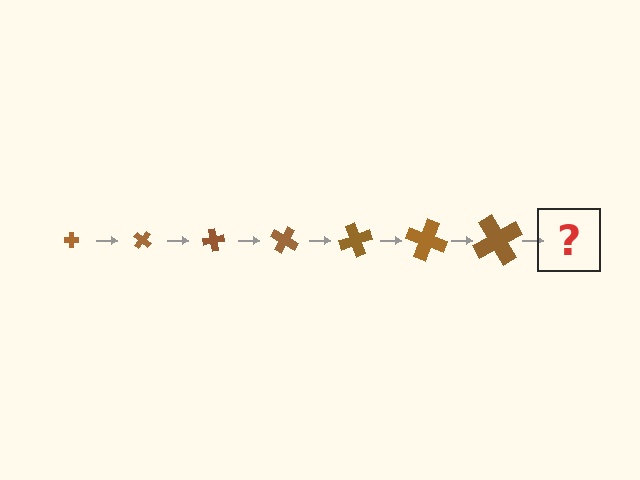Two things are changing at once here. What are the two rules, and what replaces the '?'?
The two rules are that the cross grows larger each step and it rotates 40 degrees each step. The '?' should be a cross, larger than the previous one and rotated 280 degrees from the start.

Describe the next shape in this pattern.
It should be a cross, larger than the previous one and rotated 280 degrees from the start.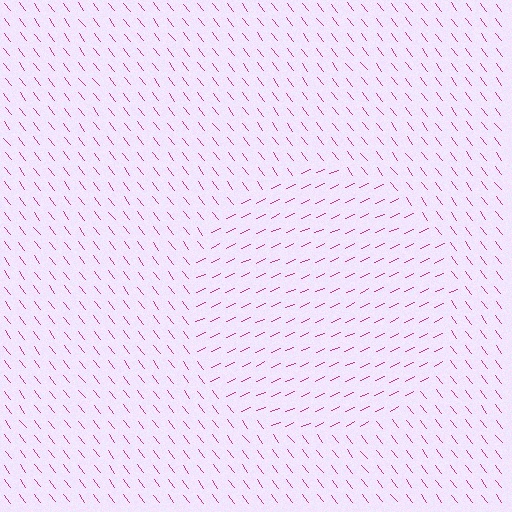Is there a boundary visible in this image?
Yes, there is a texture boundary formed by a change in line orientation.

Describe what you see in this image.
The image is filled with small magenta line segments. A circle region in the image has lines oriented differently from the surrounding lines, creating a visible texture boundary.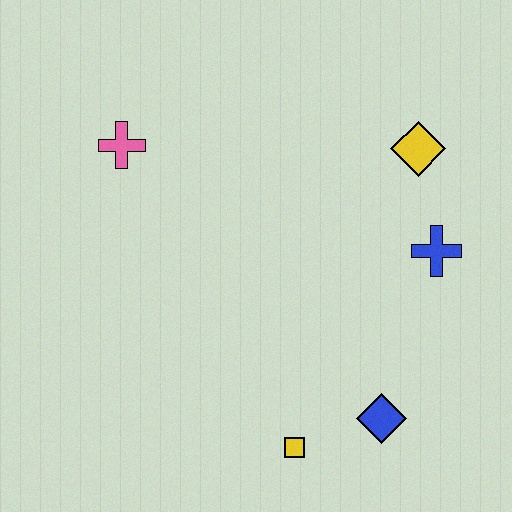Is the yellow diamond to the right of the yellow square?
Yes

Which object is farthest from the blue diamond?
The pink cross is farthest from the blue diamond.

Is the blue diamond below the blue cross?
Yes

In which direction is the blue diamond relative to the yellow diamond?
The blue diamond is below the yellow diamond.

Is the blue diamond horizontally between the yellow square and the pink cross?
No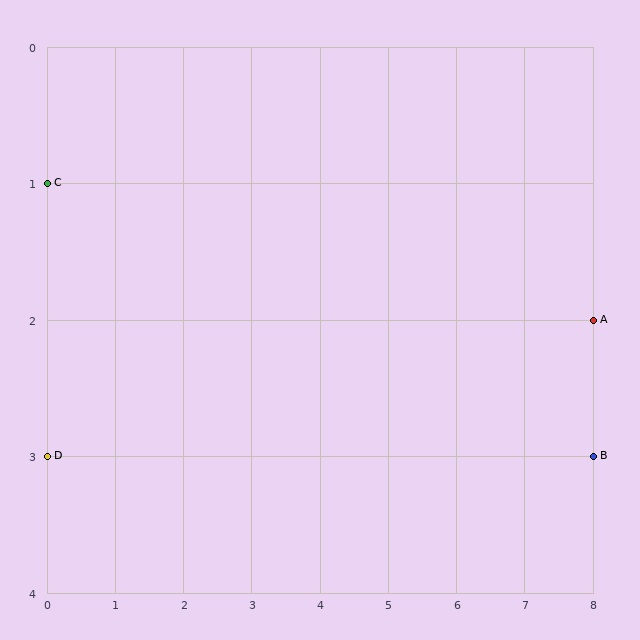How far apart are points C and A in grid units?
Points C and A are 8 columns and 1 row apart (about 8.1 grid units diagonally).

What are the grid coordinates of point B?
Point B is at grid coordinates (8, 3).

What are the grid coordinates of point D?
Point D is at grid coordinates (0, 3).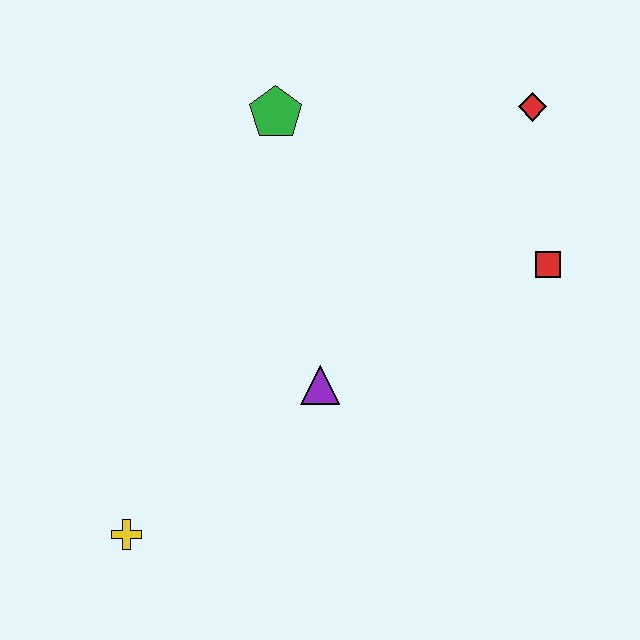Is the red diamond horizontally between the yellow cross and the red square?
Yes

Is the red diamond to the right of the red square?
No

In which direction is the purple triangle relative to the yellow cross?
The purple triangle is to the right of the yellow cross.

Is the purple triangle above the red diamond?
No